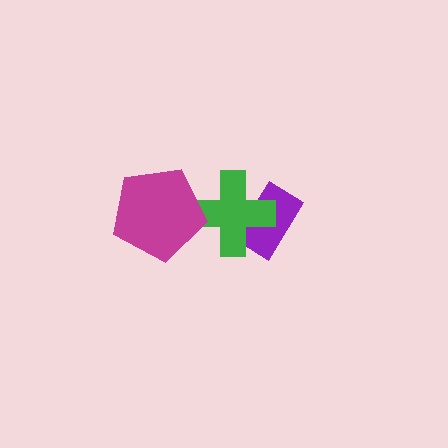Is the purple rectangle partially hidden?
Yes, it is partially covered by another shape.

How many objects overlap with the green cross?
2 objects overlap with the green cross.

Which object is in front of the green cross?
The magenta pentagon is in front of the green cross.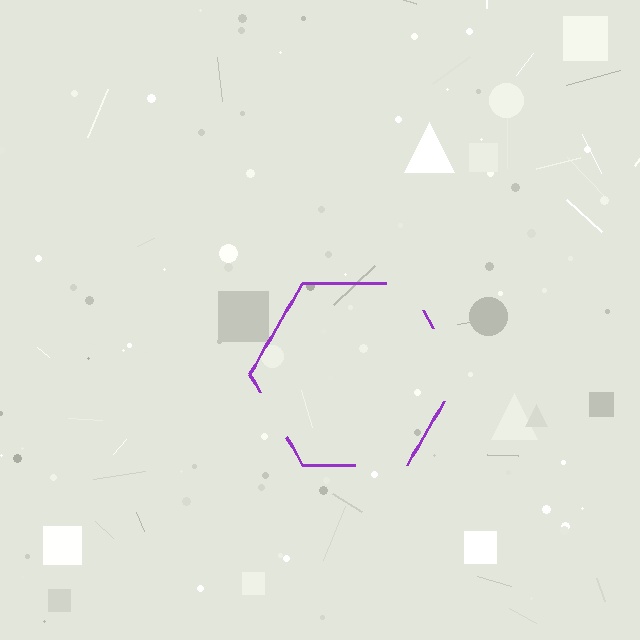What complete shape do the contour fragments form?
The contour fragments form a hexagon.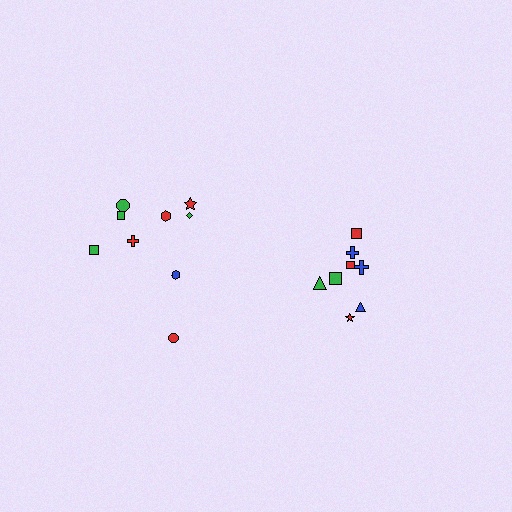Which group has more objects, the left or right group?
The left group.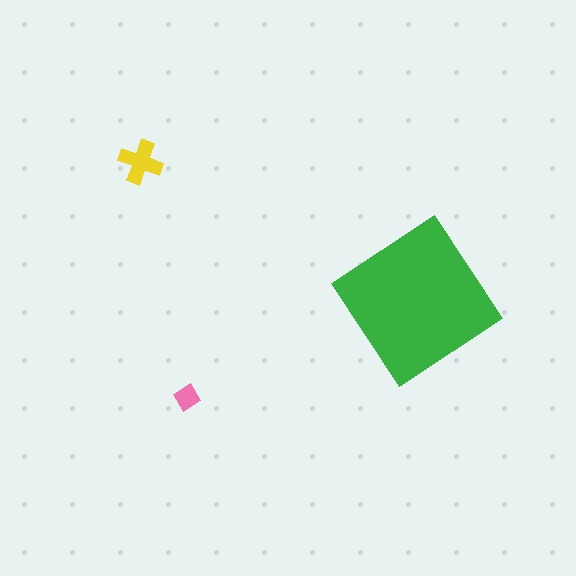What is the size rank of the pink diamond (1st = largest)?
3rd.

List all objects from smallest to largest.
The pink diamond, the yellow cross, the green diamond.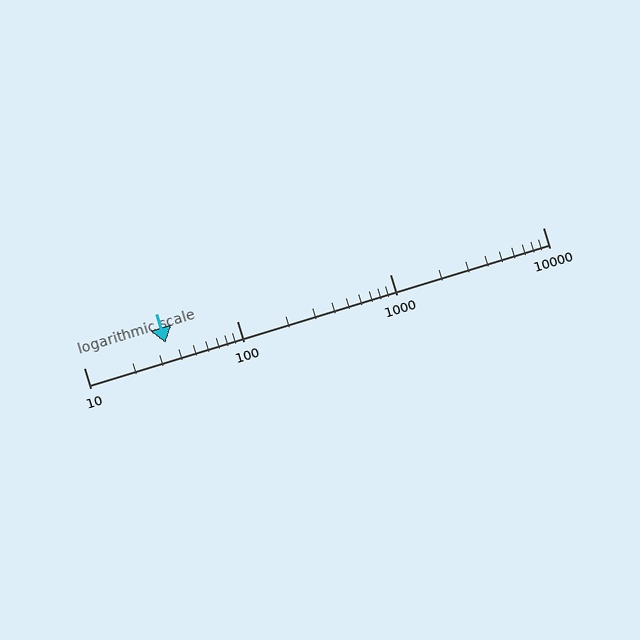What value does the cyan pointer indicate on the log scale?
The pointer indicates approximately 34.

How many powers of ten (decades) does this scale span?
The scale spans 3 decades, from 10 to 10000.